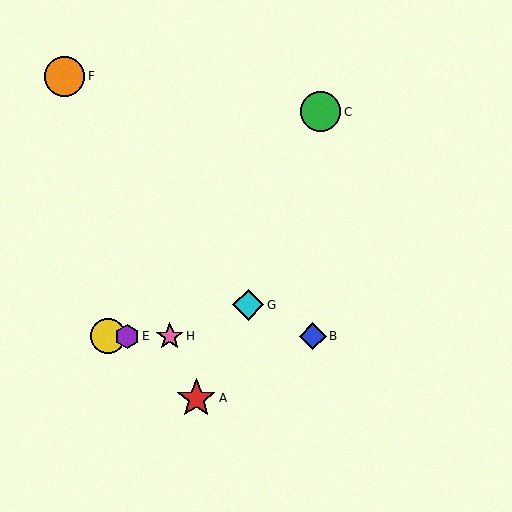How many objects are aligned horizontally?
4 objects (B, D, E, H) are aligned horizontally.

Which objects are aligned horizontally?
Objects B, D, E, H are aligned horizontally.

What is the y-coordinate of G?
Object G is at y≈305.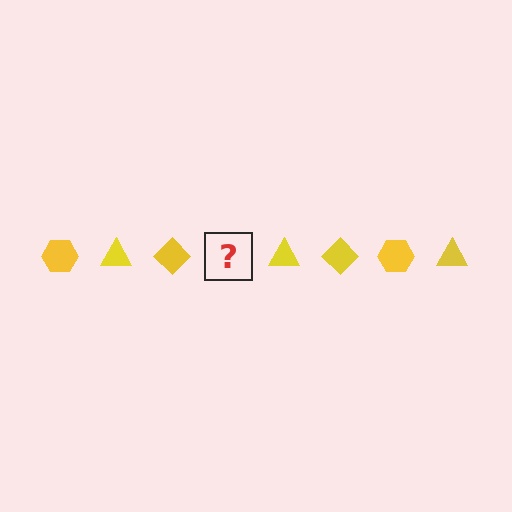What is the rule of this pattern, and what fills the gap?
The rule is that the pattern cycles through hexagon, triangle, diamond shapes in yellow. The gap should be filled with a yellow hexagon.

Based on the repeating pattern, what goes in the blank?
The blank should be a yellow hexagon.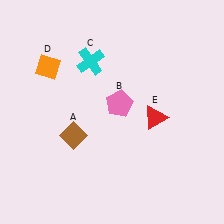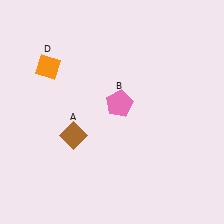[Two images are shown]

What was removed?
The red triangle (E), the cyan cross (C) were removed in Image 2.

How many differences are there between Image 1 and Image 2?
There are 2 differences between the two images.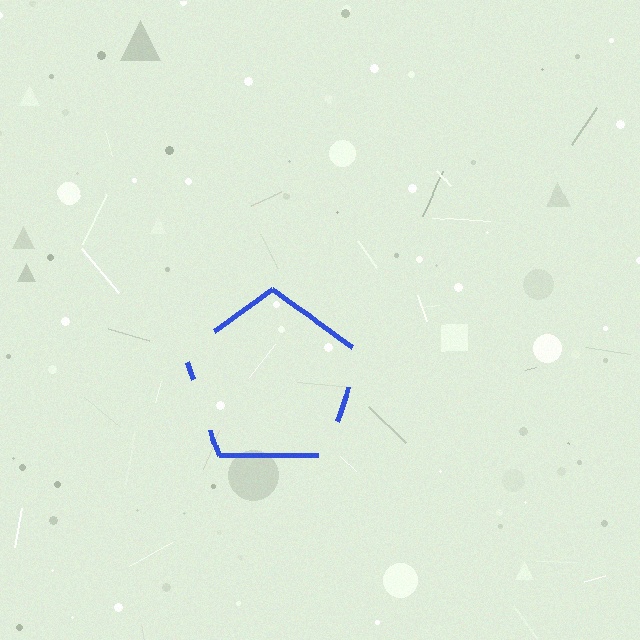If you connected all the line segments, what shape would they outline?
They would outline a pentagon.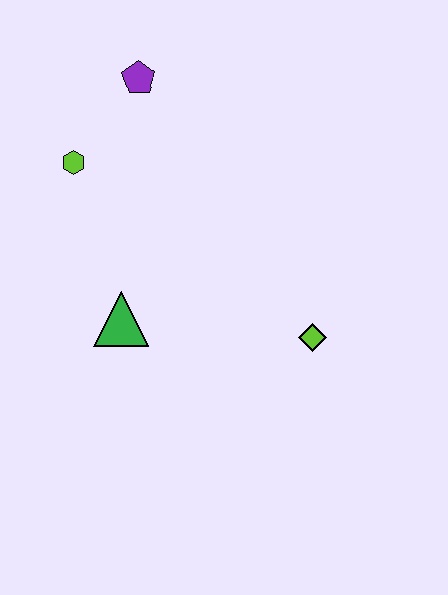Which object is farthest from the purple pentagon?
The lime diamond is farthest from the purple pentagon.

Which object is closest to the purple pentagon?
The lime hexagon is closest to the purple pentagon.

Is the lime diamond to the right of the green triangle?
Yes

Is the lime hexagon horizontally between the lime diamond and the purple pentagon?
No